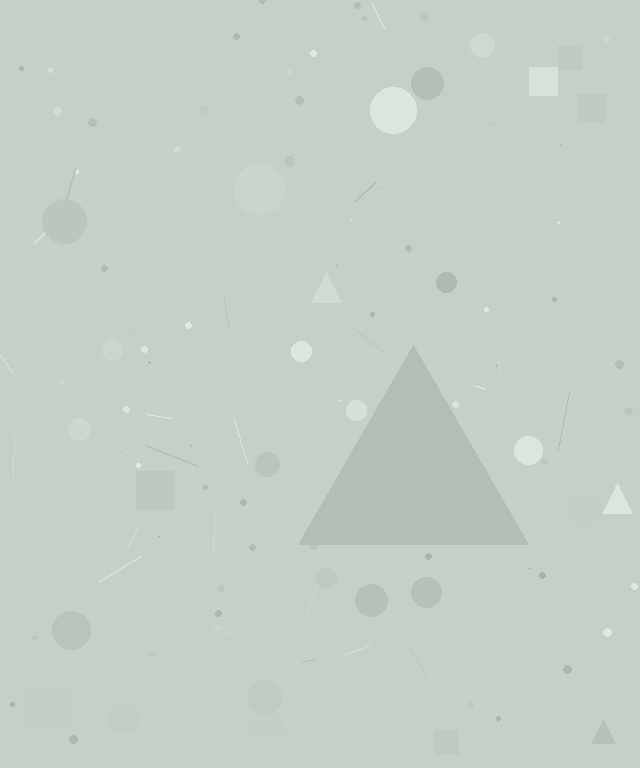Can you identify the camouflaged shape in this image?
The camouflaged shape is a triangle.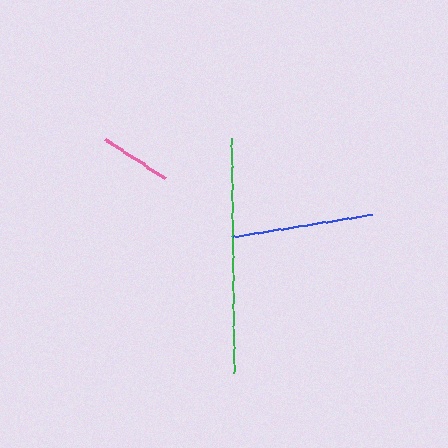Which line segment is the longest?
The green line is the longest at approximately 234 pixels.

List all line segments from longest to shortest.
From longest to shortest: green, blue, pink.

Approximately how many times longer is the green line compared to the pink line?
The green line is approximately 3.2 times the length of the pink line.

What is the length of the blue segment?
The blue segment is approximately 140 pixels long.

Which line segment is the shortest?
The pink line is the shortest at approximately 73 pixels.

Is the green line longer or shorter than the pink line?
The green line is longer than the pink line.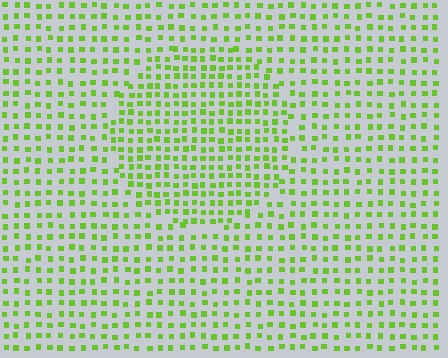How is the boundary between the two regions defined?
The boundary is defined by a change in element density (approximately 1.5x ratio). All elements are the same color, size, and shape.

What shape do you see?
I see a circle.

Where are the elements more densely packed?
The elements are more densely packed inside the circle boundary.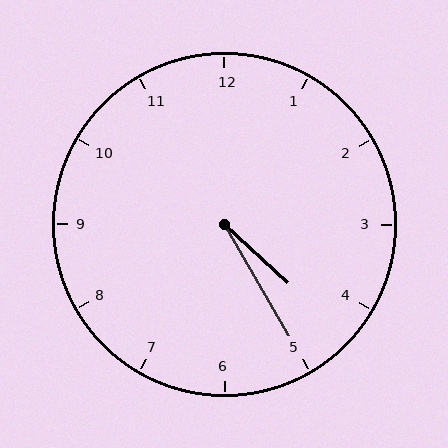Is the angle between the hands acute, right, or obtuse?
It is acute.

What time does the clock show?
4:25.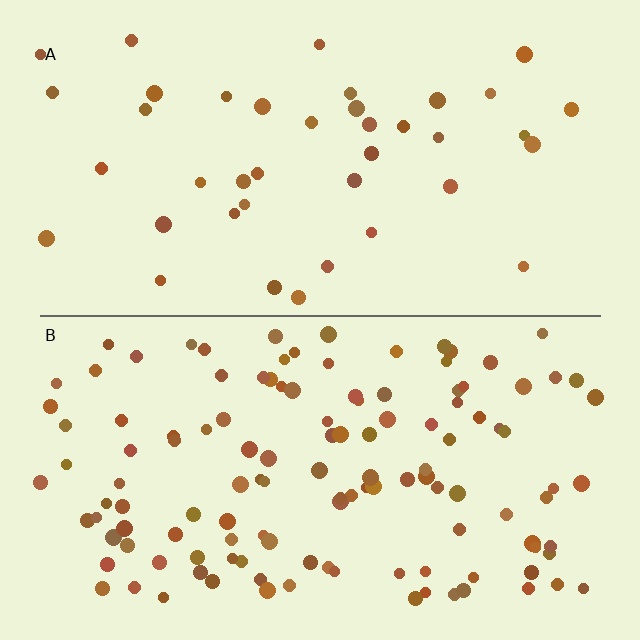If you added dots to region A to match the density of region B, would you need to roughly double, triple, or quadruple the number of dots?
Approximately triple.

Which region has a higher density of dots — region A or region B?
B (the bottom).